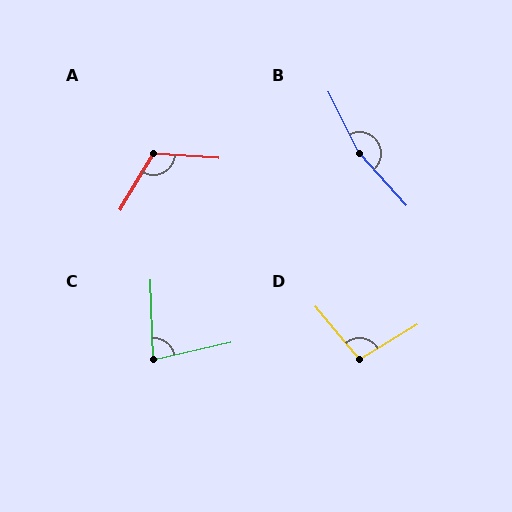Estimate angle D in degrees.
Approximately 98 degrees.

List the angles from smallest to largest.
C (79°), D (98°), A (117°), B (164°).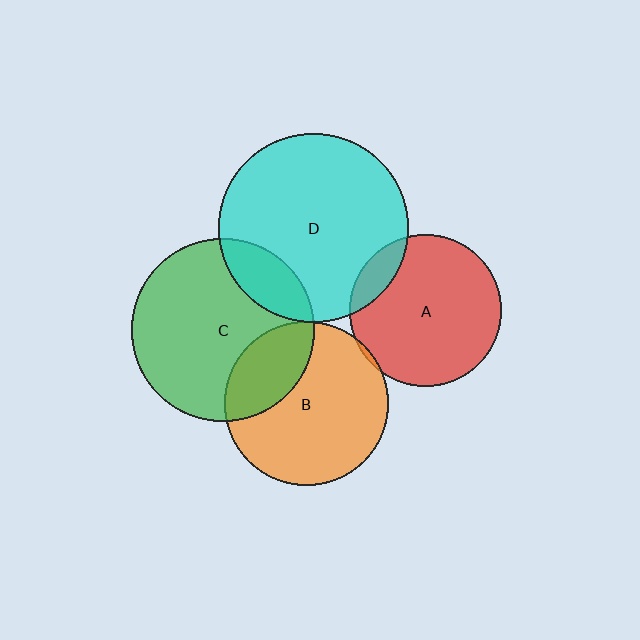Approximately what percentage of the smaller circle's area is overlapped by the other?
Approximately 15%.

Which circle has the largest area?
Circle D (cyan).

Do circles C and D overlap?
Yes.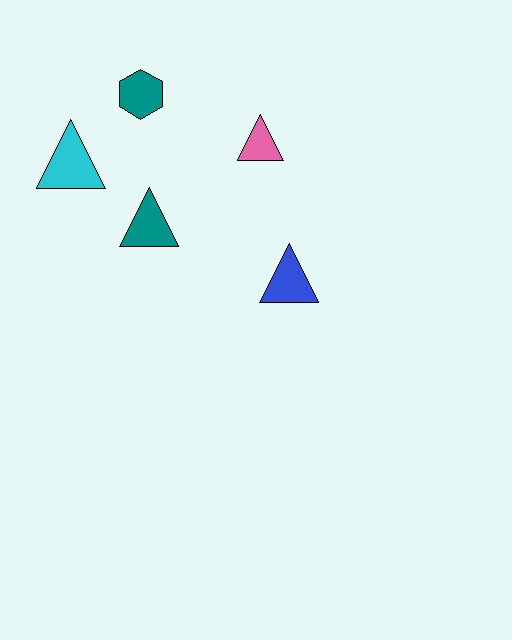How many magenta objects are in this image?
There are no magenta objects.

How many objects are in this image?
There are 5 objects.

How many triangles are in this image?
There are 4 triangles.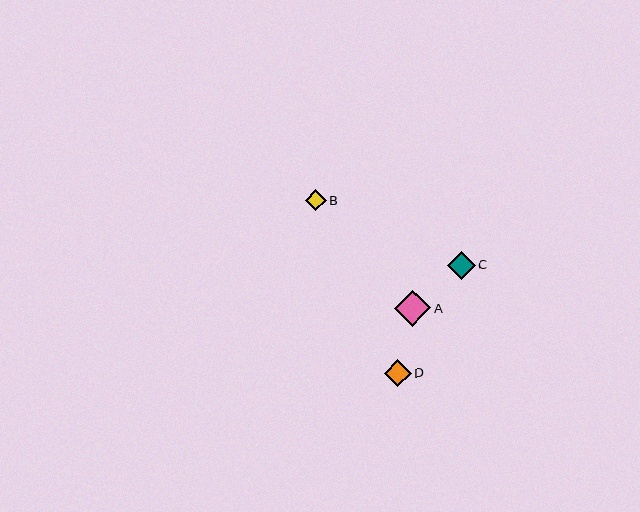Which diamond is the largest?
Diamond A is the largest with a size of approximately 36 pixels.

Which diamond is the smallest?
Diamond B is the smallest with a size of approximately 21 pixels.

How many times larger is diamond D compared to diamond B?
Diamond D is approximately 1.3 times the size of diamond B.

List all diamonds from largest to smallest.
From largest to smallest: A, C, D, B.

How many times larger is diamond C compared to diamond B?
Diamond C is approximately 1.3 times the size of diamond B.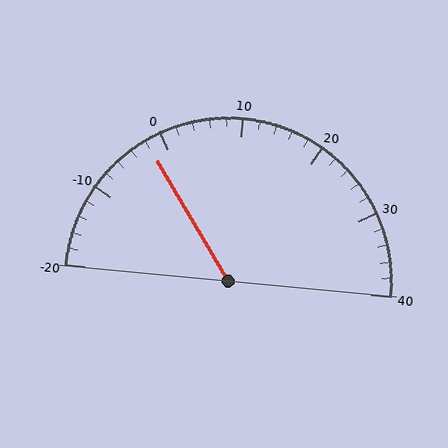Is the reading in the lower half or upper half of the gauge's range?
The reading is in the lower half of the range (-20 to 40).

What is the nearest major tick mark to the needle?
The nearest major tick mark is 0.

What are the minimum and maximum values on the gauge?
The gauge ranges from -20 to 40.